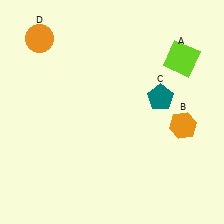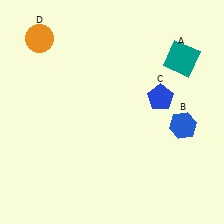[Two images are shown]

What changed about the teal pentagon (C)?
In Image 1, C is teal. In Image 2, it changed to blue.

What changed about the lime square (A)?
In Image 1, A is lime. In Image 2, it changed to teal.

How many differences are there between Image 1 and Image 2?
There are 3 differences between the two images.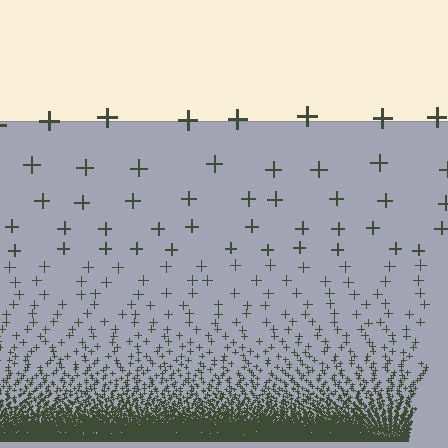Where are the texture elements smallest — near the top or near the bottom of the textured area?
Near the bottom.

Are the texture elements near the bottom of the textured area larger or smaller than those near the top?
Smaller. The gradient is inverted — elements near the bottom are smaller and denser.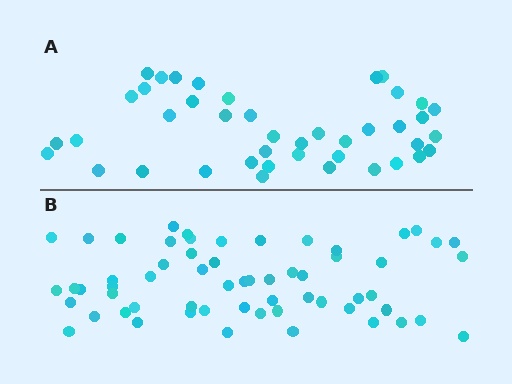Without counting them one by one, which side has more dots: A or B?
Region B (the bottom region) has more dots.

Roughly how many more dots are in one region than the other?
Region B has approximately 20 more dots than region A.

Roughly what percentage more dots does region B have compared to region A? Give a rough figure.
About 45% more.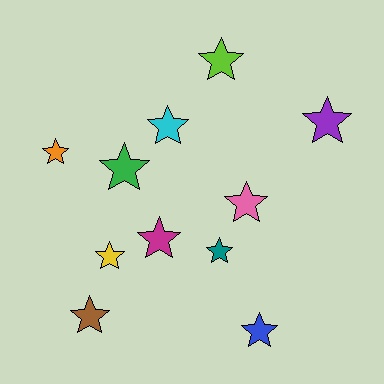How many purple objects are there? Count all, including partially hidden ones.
There is 1 purple object.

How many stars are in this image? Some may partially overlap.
There are 11 stars.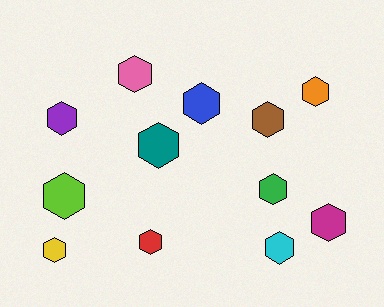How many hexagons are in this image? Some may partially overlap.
There are 12 hexagons.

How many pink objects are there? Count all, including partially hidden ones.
There is 1 pink object.